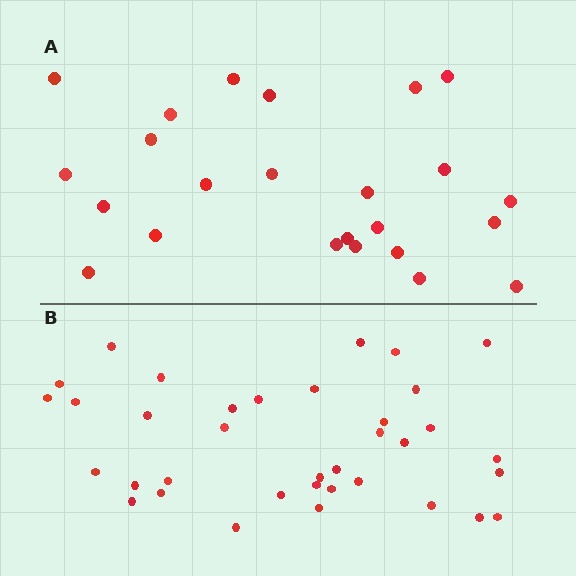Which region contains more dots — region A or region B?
Region B (the bottom region) has more dots.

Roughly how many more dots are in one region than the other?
Region B has roughly 12 or so more dots than region A.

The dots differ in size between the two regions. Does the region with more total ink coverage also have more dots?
No. Region A has more total ink coverage because its dots are larger, but region B actually contains more individual dots. Total area can be misleading — the number of items is what matters here.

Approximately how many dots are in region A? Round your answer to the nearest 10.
About 20 dots. (The exact count is 24, which rounds to 20.)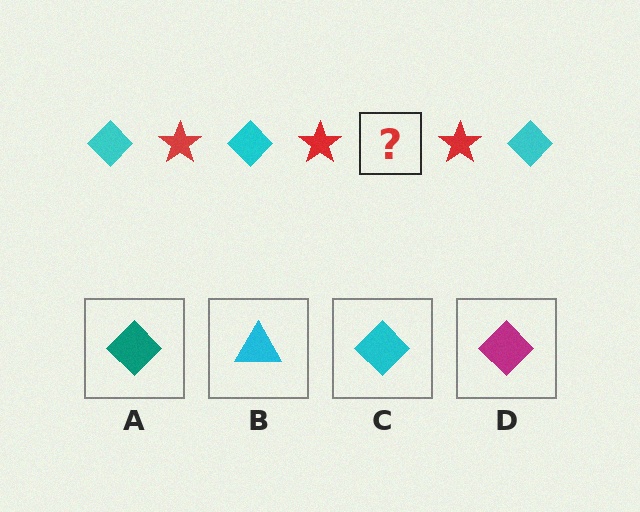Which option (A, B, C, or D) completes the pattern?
C.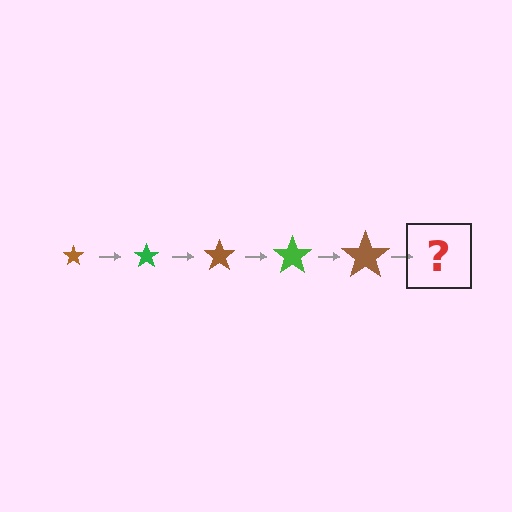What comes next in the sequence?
The next element should be a green star, larger than the previous one.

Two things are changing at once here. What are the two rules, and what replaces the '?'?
The two rules are that the star grows larger each step and the color cycles through brown and green. The '?' should be a green star, larger than the previous one.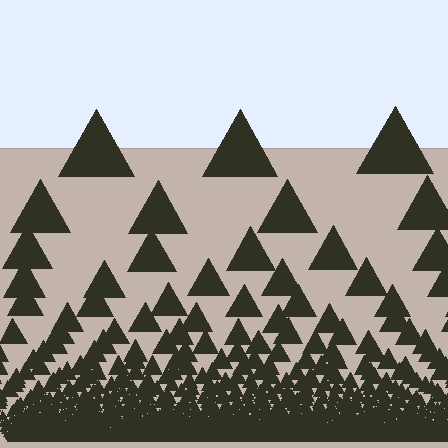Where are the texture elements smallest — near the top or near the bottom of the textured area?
Near the bottom.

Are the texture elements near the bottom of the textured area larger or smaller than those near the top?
Smaller. The gradient is inverted — elements near the bottom are smaller and denser.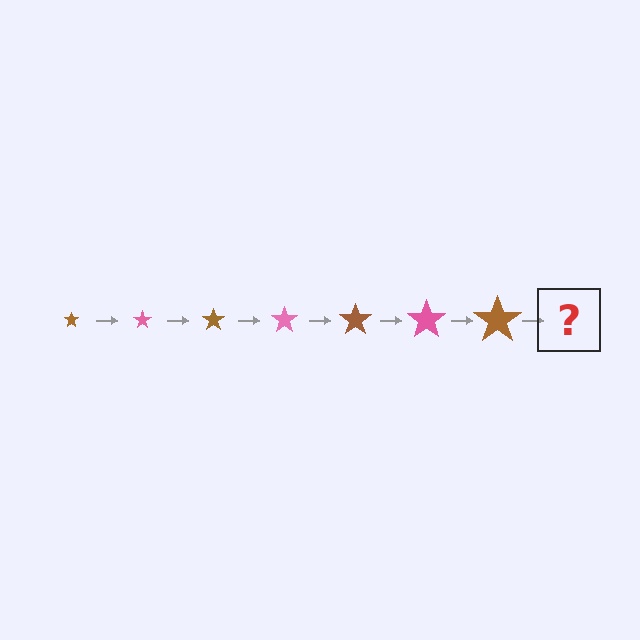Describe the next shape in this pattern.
It should be a pink star, larger than the previous one.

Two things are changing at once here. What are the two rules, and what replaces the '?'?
The two rules are that the star grows larger each step and the color cycles through brown and pink. The '?' should be a pink star, larger than the previous one.